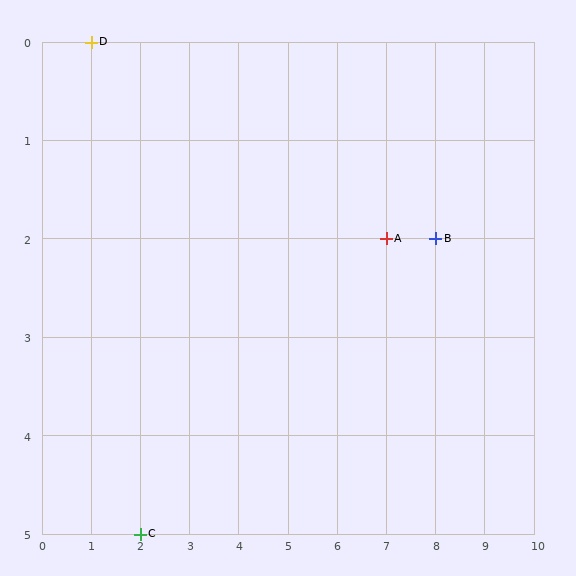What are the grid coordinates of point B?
Point B is at grid coordinates (8, 2).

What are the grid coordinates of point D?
Point D is at grid coordinates (1, 0).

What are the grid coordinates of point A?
Point A is at grid coordinates (7, 2).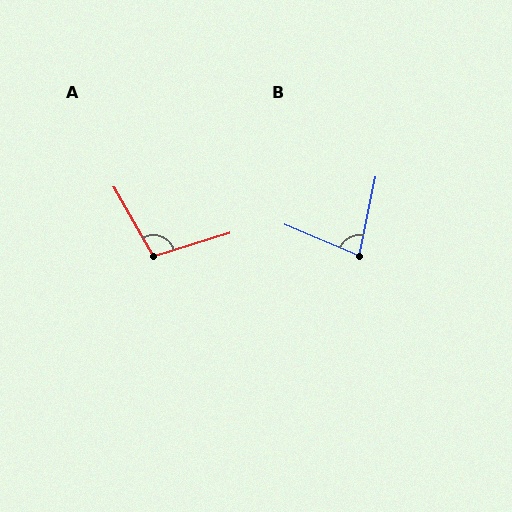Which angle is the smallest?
B, at approximately 79 degrees.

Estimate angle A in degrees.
Approximately 103 degrees.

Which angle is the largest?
A, at approximately 103 degrees.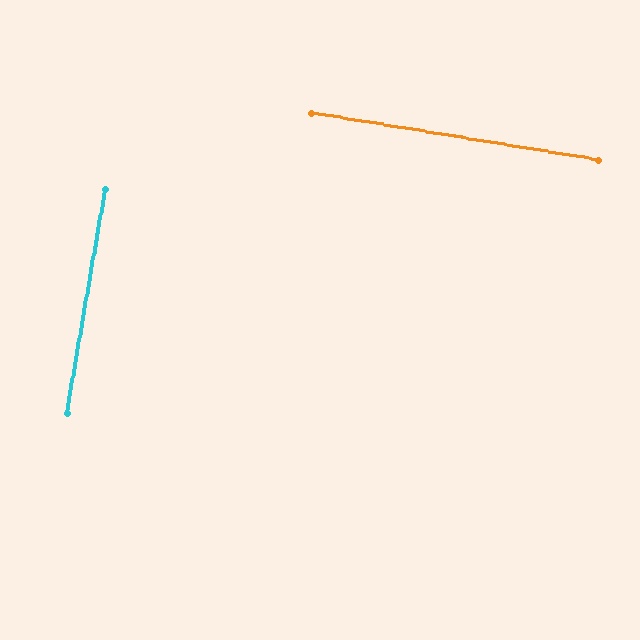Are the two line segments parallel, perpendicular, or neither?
Perpendicular — they meet at approximately 90°.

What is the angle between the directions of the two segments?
Approximately 90 degrees.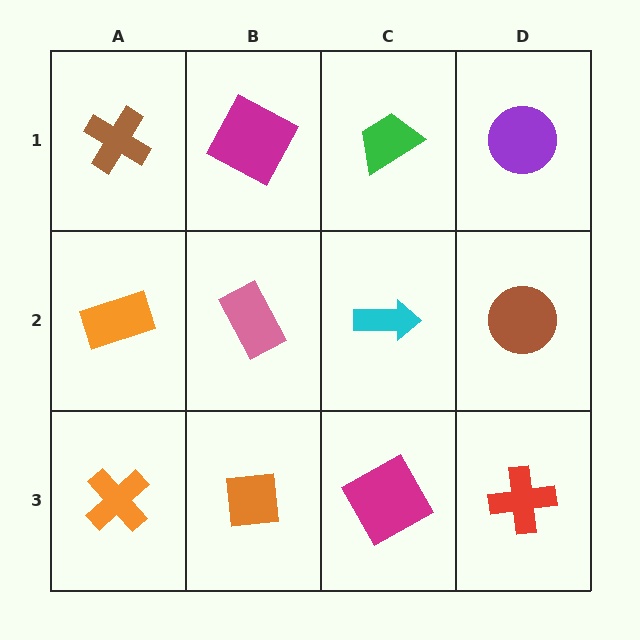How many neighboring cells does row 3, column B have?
3.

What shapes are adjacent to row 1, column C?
A cyan arrow (row 2, column C), a magenta square (row 1, column B), a purple circle (row 1, column D).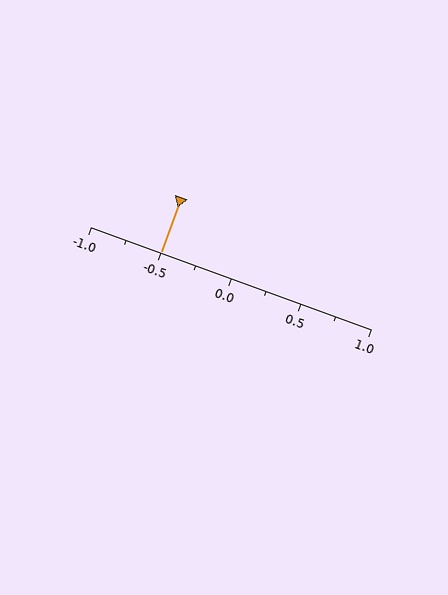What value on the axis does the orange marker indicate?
The marker indicates approximately -0.5.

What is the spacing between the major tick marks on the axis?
The major ticks are spaced 0.5 apart.